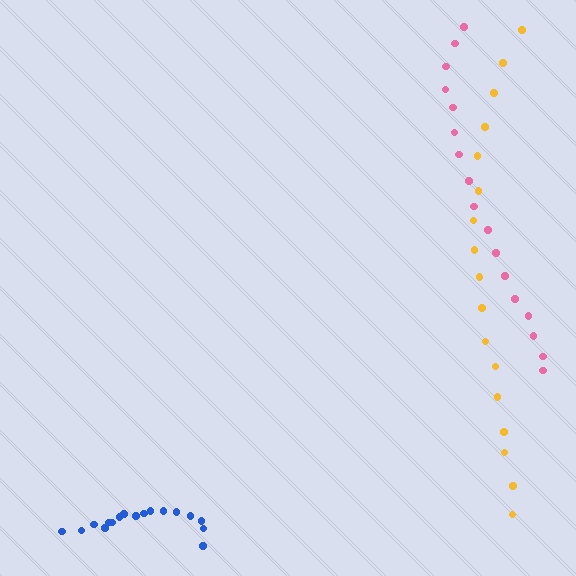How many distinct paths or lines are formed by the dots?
There are 3 distinct paths.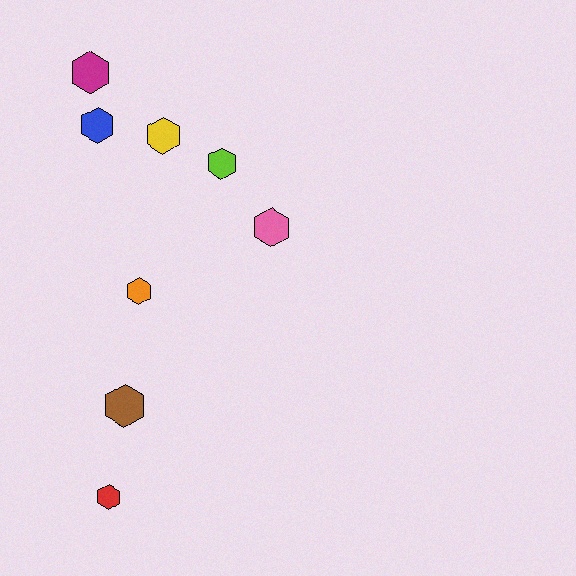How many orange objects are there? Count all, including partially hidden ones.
There is 1 orange object.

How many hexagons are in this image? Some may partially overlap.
There are 8 hexagons.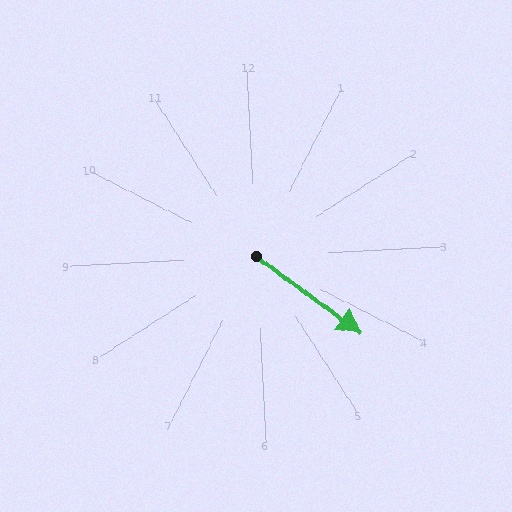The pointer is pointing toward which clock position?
Roughly 4 o'clock.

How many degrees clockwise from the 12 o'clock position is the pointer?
Approximately 129 degrees.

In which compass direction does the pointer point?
Southeast.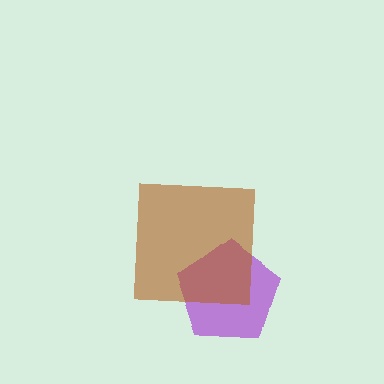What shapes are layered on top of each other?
The layered shapes are: a purple pentagon, a brown square.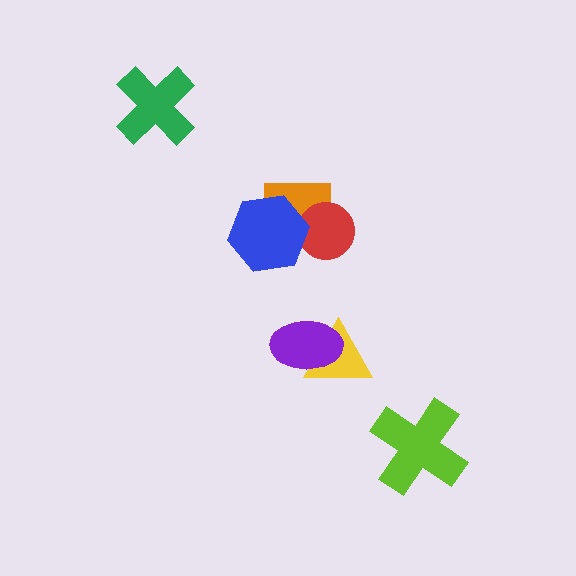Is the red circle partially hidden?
Yes, it is partially covered by another shape.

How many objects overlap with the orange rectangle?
2 objects overlap with the orange rectangle.